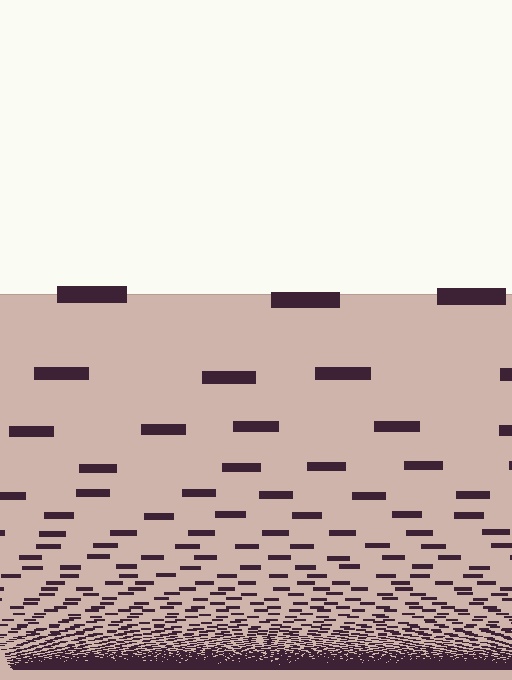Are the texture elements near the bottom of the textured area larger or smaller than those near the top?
Smaller. The gradient is inverted — elements near the bottom are smaller and denser.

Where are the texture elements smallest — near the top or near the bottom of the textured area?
Near the bottom.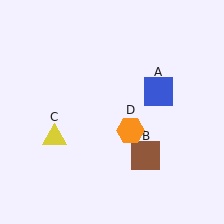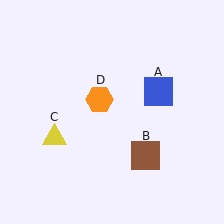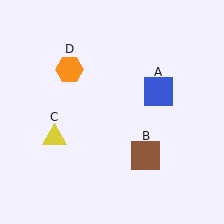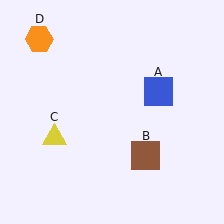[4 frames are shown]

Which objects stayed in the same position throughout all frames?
Blue square (object A) and brown square (object B) and yellow triangle (object C) remained stationary.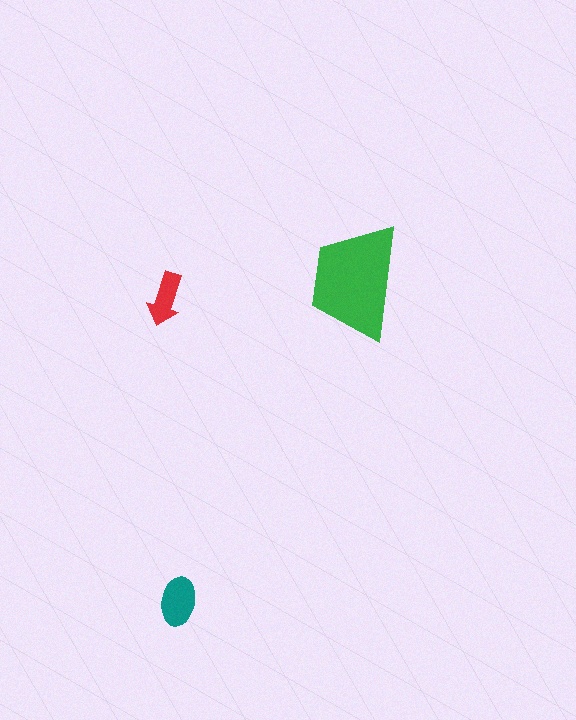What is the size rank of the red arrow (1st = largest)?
3rd.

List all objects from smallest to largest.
The red arrow, the teal ellipse, the green trapezoid.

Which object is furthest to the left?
The red arrow is leftmost.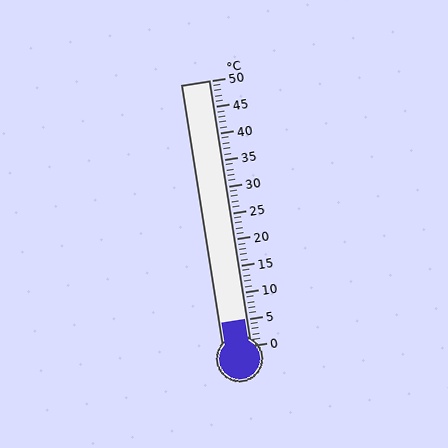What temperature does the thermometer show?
The thermometer shows approximately 5°C.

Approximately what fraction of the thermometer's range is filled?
The thermometer is filled to approximately 10% of its range.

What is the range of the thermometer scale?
The thermometer scale ranges from 0°C to 50°C.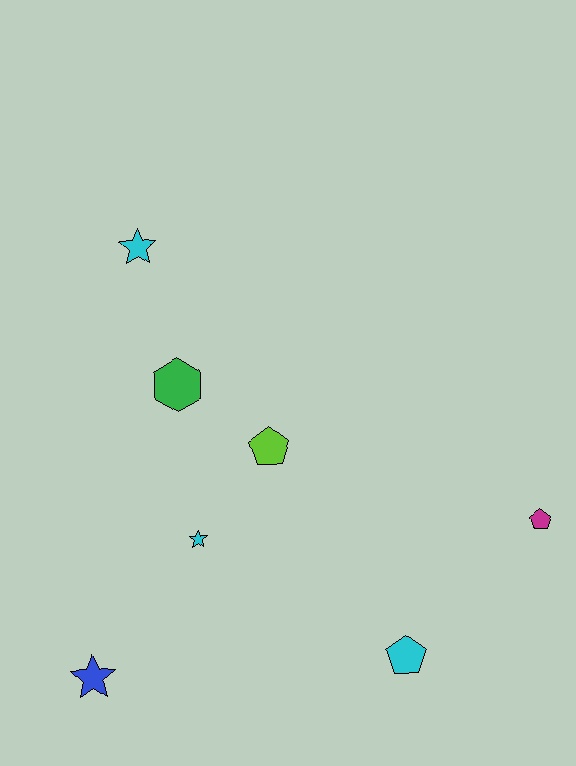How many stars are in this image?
There are 3 stars.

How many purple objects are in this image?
There are no purple objects.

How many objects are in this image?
There are 7 objects.